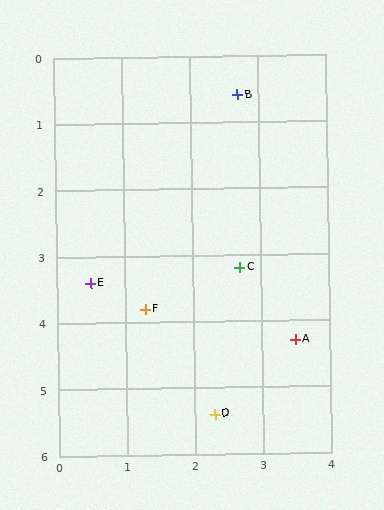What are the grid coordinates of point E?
Point E is at approximately (0.5, 3.4).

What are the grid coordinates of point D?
Point D is at approximately (2.3, 5.4).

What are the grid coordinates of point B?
Point B is at approximately (2.7, 0.6).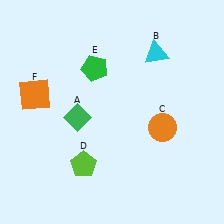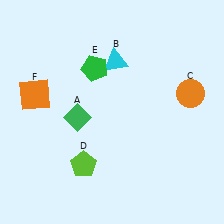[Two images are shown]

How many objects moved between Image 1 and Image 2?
2 objects moved between the two images.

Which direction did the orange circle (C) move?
The orange circle (C) moved up.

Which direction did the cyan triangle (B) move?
The cyan triangle (B) moved left.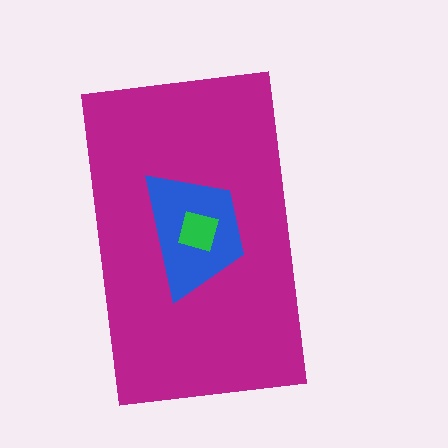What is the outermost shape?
The magenta rectangle.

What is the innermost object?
The green square.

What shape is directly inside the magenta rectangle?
The blue trapezoid.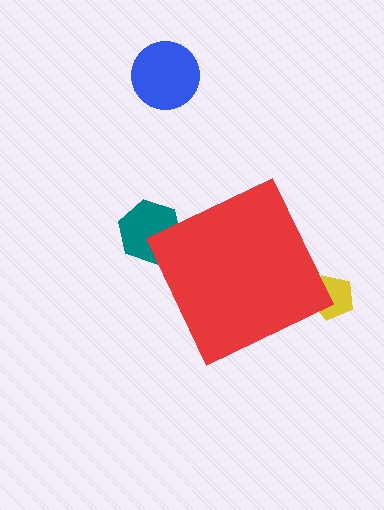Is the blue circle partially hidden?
No, the blue circle is fully visible.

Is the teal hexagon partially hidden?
Yes, the teal hexagon is partially hidden behind the red diamond.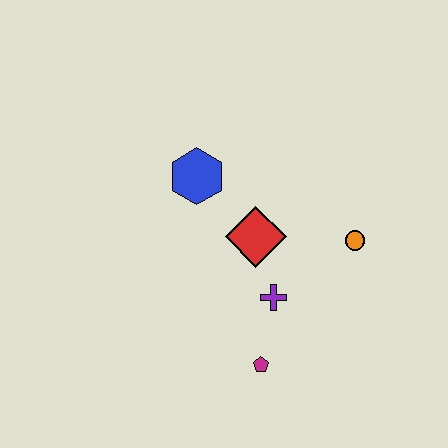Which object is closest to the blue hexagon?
The red diamond is closest to the blue hexagon.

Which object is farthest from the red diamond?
The magenta pentagon is farthest from the red diamond.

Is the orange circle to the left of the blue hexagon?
No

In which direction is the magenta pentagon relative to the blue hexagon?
The magenta pentagon is below the blue hexagon.